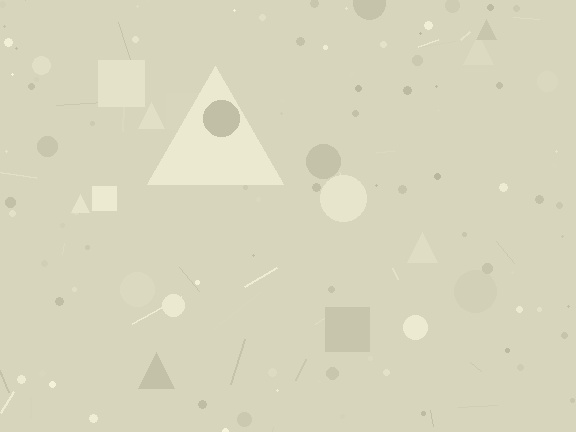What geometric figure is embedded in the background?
A triangle is embedded in the background.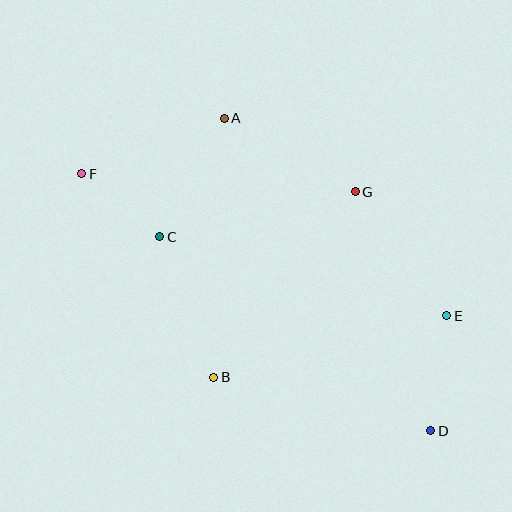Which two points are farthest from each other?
Points D and F are farthest from each other.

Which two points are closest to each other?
Points C and F are closest to each other.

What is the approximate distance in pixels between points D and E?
The distance between D and E is approximately 116 pixels.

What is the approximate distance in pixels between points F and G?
The distance between F and G is approximately 274 pixels.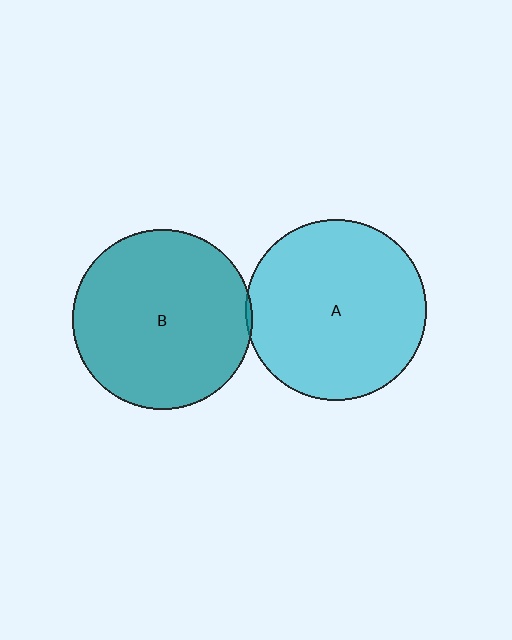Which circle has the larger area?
Circle A (cyan).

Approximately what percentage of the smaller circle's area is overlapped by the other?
Approximately 5%.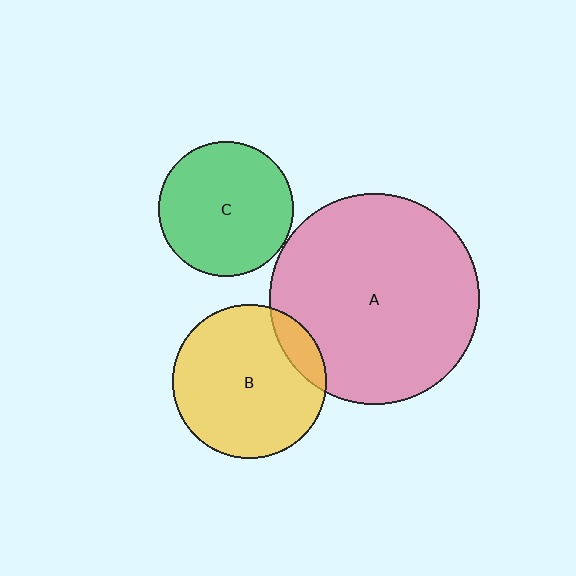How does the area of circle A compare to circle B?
Approximately 1.9 times.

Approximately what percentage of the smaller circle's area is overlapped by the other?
Approximately 10%.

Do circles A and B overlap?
Yes.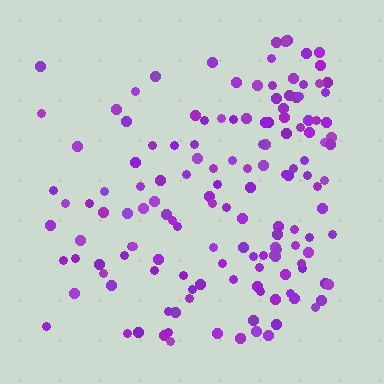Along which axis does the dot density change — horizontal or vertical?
Horizontal.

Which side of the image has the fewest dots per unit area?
The left.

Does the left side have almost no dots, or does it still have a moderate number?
Still a moderate number, just noticeably fewer than the right.